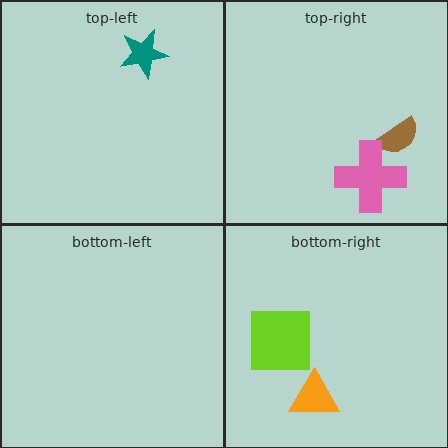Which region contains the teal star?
The top-left region.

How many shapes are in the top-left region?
1.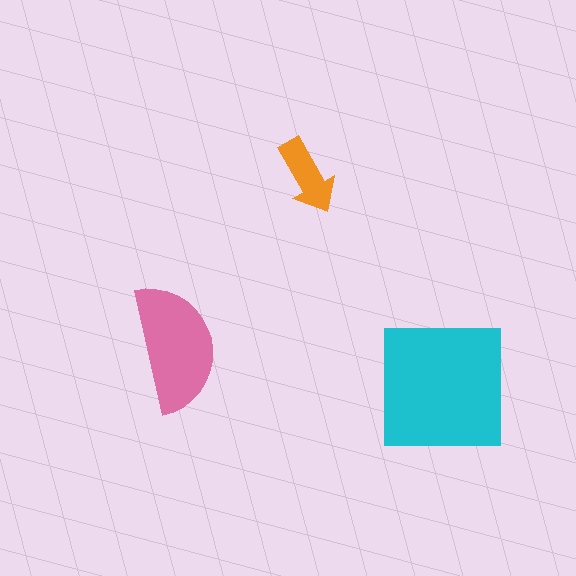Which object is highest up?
The orange arrow is topmost.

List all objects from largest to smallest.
The cyan square, the pink semicircle, the orange arrow.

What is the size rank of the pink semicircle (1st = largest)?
2nd.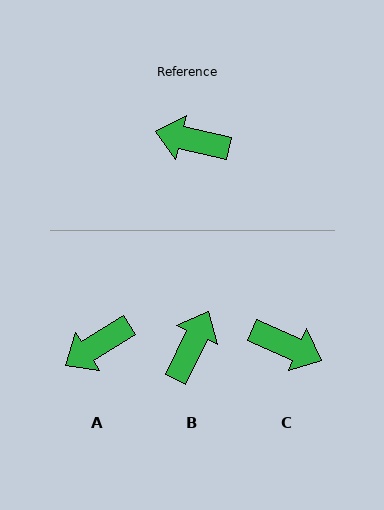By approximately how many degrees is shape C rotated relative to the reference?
Approximately 170 degrees counter-clockwise.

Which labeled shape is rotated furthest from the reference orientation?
C, about 170 degrees away.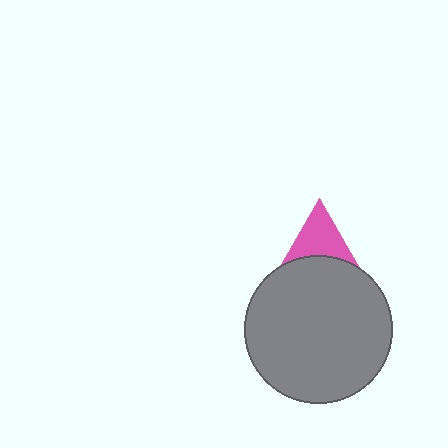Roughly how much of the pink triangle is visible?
A small part of it is visible (roughly 32%).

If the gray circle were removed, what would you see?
You would see the complete pink triangle.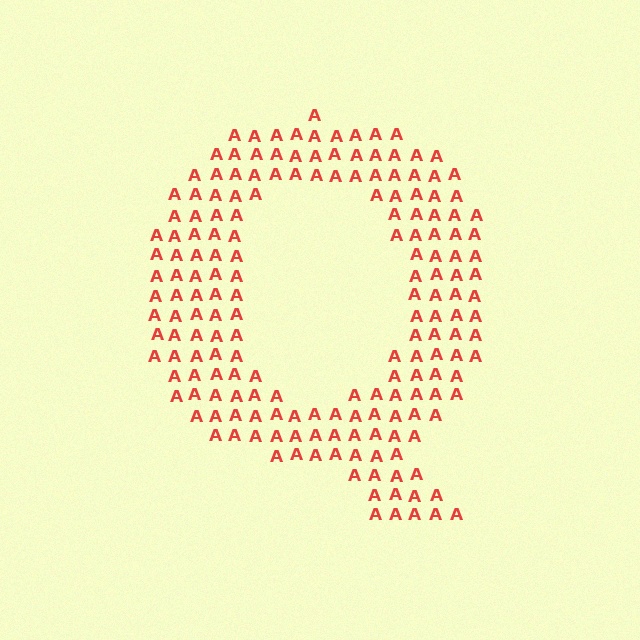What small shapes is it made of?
It is made of small letter A's.